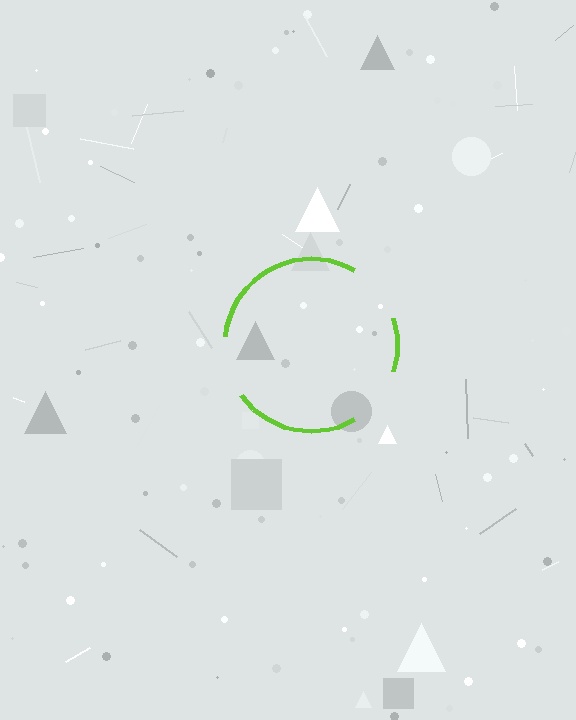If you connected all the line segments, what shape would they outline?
They would outline a circle.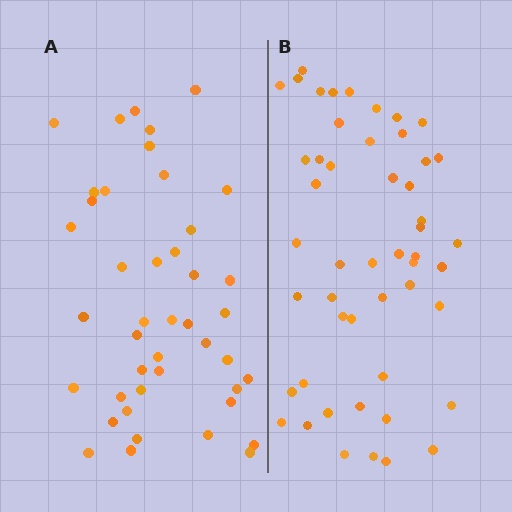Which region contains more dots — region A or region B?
Region B (the right region) has more dots.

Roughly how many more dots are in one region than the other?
Region B has roughly 8 or so more dots than region A.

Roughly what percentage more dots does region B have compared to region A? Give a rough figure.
About 15% more.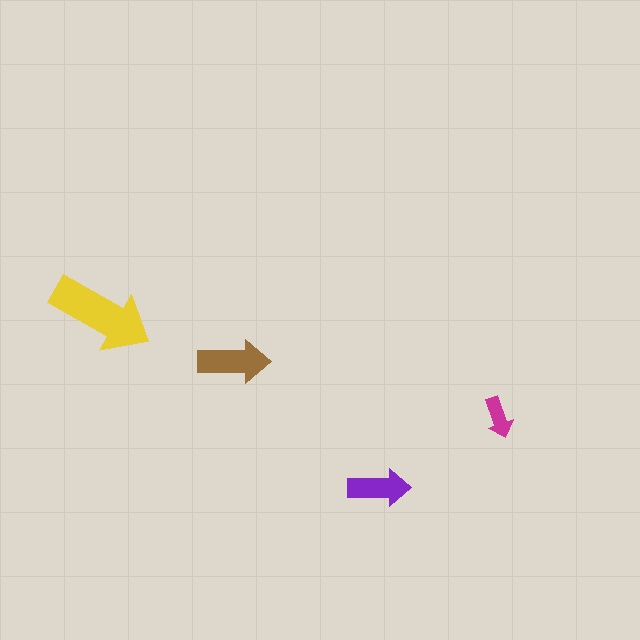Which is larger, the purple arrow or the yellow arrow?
The yellow one.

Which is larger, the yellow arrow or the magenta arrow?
The yellow one.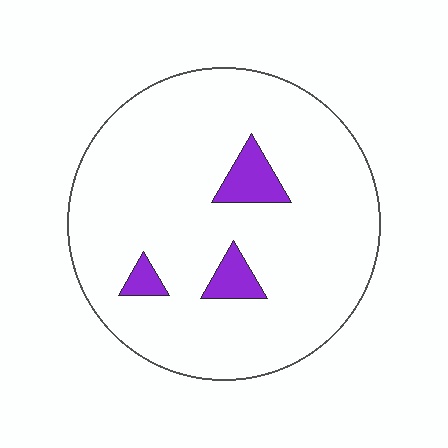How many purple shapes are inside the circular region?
3.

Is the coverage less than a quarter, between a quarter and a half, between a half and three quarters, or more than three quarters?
Less than a quarter.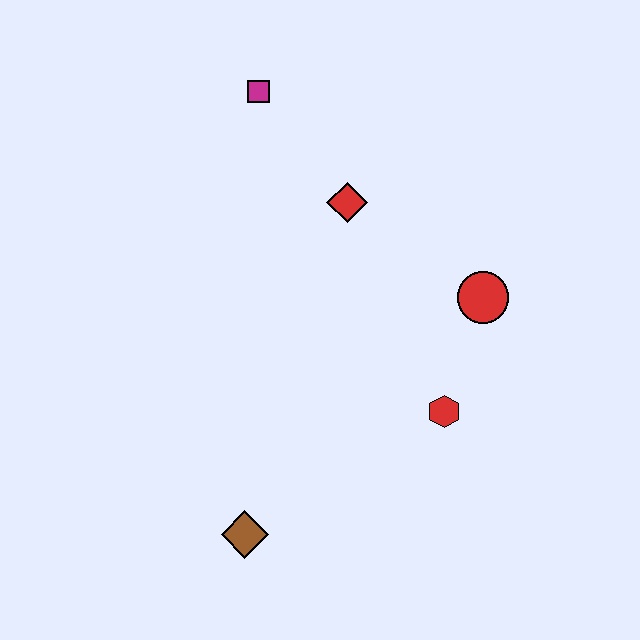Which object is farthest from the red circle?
The brown diamond is farthest from the red circle.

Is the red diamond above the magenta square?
No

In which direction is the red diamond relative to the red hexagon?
The red diamond is above the red hexagon.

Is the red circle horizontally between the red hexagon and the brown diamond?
No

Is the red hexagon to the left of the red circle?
Yes